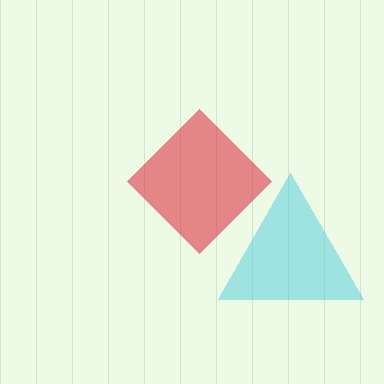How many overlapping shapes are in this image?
There are 2 overlapping shapes in the image.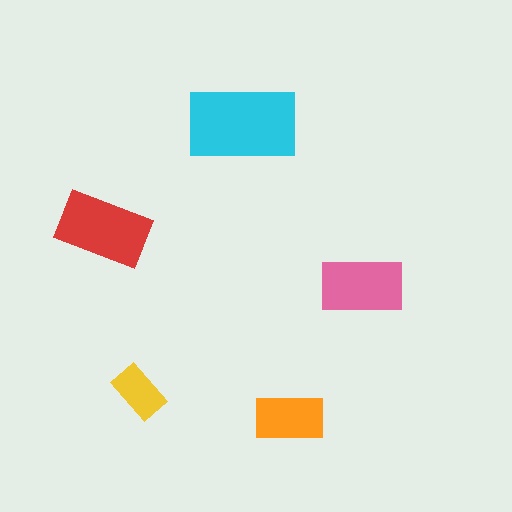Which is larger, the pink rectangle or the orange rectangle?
The pink one.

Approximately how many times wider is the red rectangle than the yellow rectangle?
About 1.5 times wider.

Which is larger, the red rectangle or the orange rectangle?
The red one.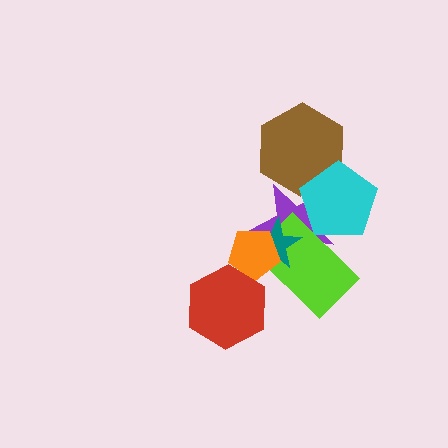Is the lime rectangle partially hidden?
Yes, it is partially covered by another shape.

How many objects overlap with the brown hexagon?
2 objects overlap with the brown hexagon.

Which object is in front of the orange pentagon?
The red hexagon is in front of the orange pentagon.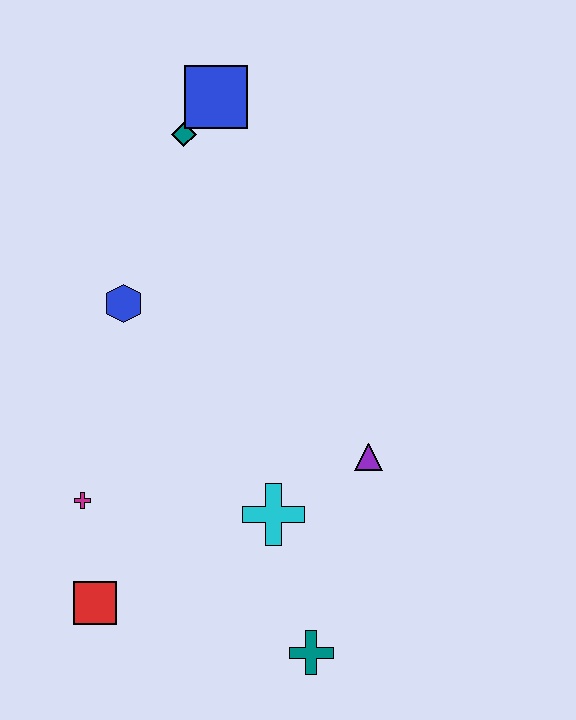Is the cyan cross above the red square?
Yes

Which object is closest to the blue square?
The teal diamond is closest to the blue square.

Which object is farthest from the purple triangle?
The blue square is farthest from the purple triangle.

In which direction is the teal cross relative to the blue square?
The teal cross is below the blue square.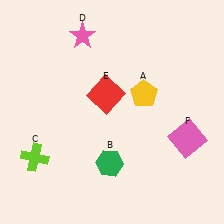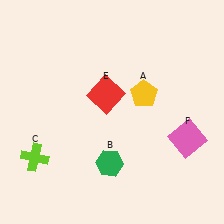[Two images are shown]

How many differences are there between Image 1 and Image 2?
There is 1 difference between the two images.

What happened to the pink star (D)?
The pink star (D) was removed in Image 2. It was in the top-left area of Image 1.